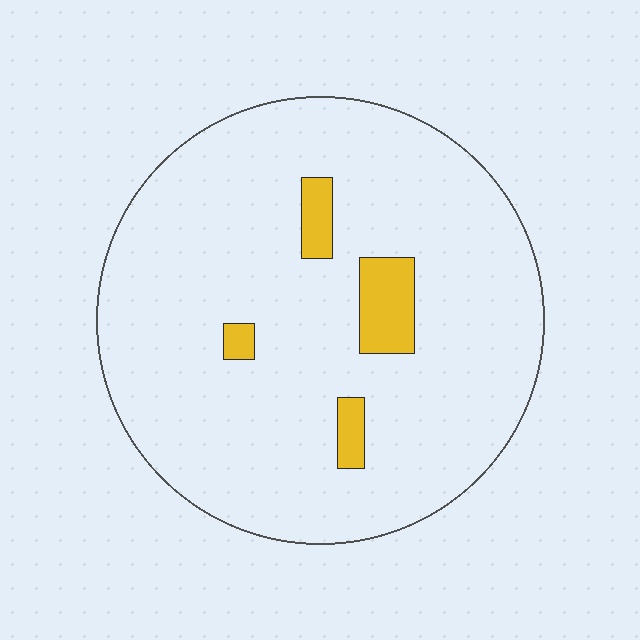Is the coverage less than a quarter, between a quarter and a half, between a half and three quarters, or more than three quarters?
Less than a quarter.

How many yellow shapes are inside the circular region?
4.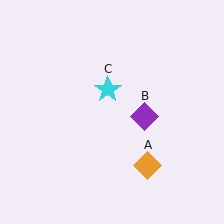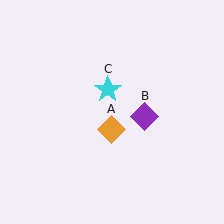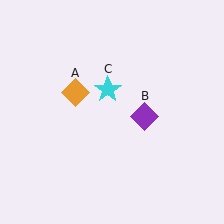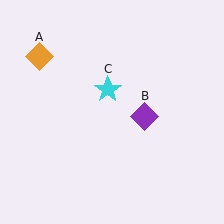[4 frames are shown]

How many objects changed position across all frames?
1 object changed position: orange diamond (object A).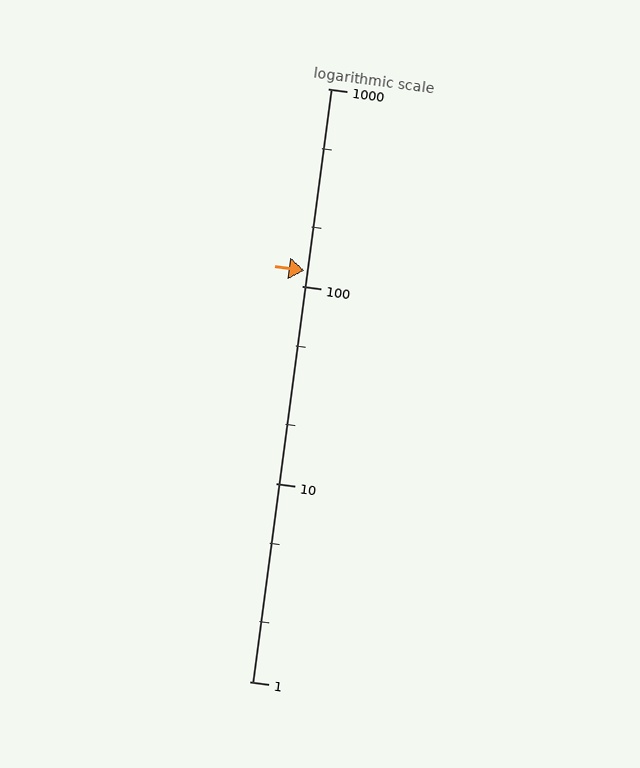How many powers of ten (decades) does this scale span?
The scale spans 3 decades, from 1 to 1000.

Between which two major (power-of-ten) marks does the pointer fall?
The pointer is between 100 and 1000.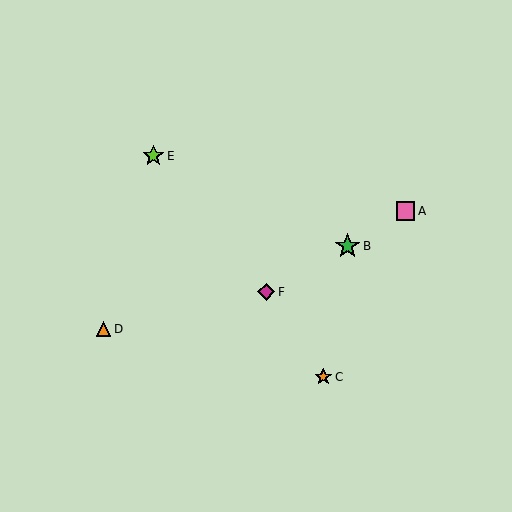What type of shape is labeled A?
Shape A is a pink square.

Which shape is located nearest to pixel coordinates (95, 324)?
The orange triangle (labeled D) at (103, 329) is nearest to that location.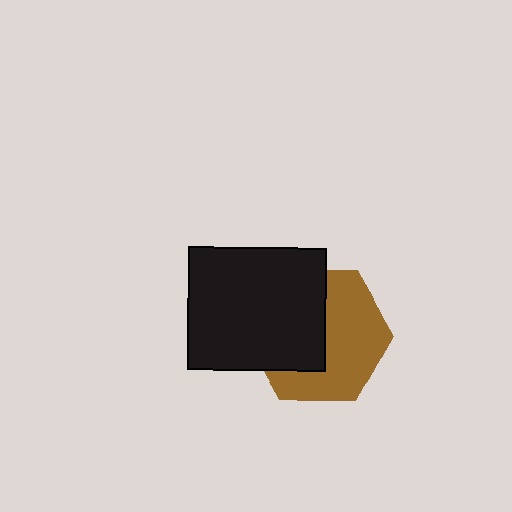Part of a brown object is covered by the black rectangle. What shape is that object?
It is a hexagon.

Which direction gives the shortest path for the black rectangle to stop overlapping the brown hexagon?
Moving left gives the shortest separation.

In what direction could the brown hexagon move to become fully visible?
The brown hexagon could move right. That would shift it out from behind the black rectangle entirely.